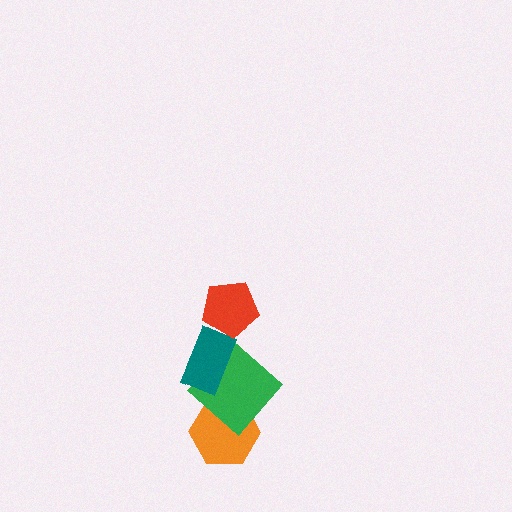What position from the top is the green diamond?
The green diamond is 3rd from the top.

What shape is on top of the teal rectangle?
The red pentagon is on top of the teal rectangle.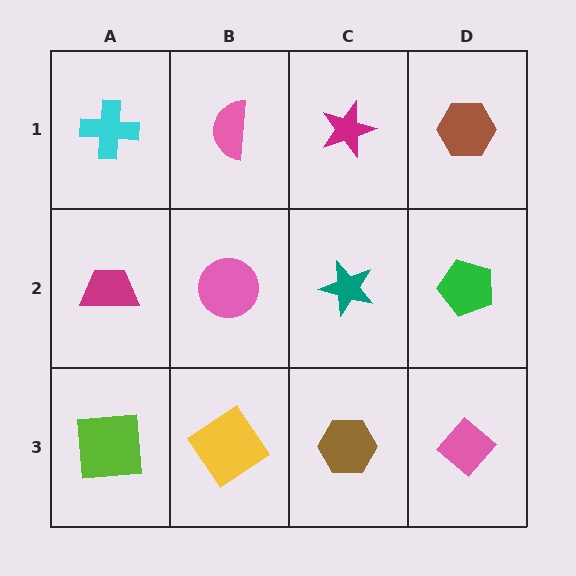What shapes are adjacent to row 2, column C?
A magenta star (row 1, column C), a brown hexagon (row 3, column C), a pink circle (row 2, column B), a green pentagon (row 2, column D).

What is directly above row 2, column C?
A magenta star.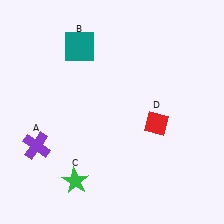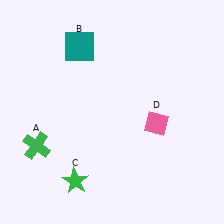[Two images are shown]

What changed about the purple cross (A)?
In Image 1, A is purple. In Image 2, it changed to green.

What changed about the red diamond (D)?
In Image 1, D is red. In Image 2, it changed to pink.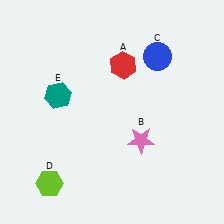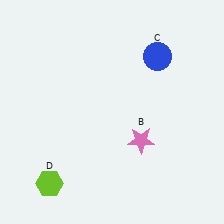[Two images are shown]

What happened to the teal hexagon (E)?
The teal hexagon (E) was removed in Image 2. It was in the top-left area of Image 1.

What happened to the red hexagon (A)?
The red hexagon (A) was removed in Image 2. It was in the top-right area of Image 1.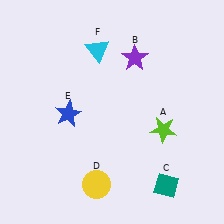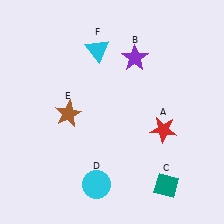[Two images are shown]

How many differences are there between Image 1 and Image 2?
There are 3 differences between the two images.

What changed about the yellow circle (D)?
In Image 1, D is yellow. In Image 2, it changed to cyan.